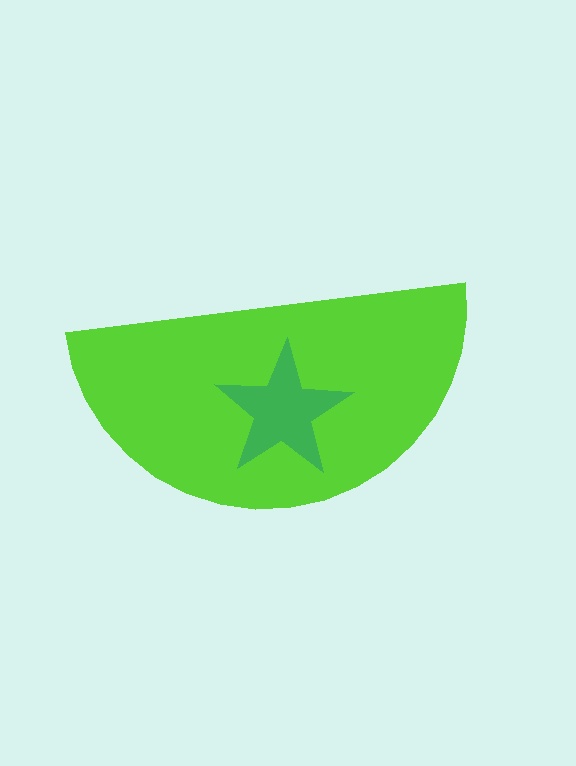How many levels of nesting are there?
2.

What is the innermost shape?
The green star.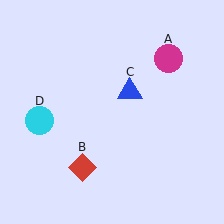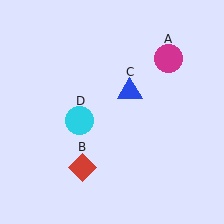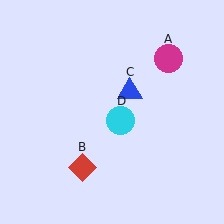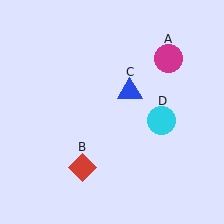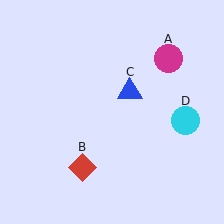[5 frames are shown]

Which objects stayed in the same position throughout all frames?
Magenta circle (object A) and red diamond (object B) and blue triangle (object C) remained stationary.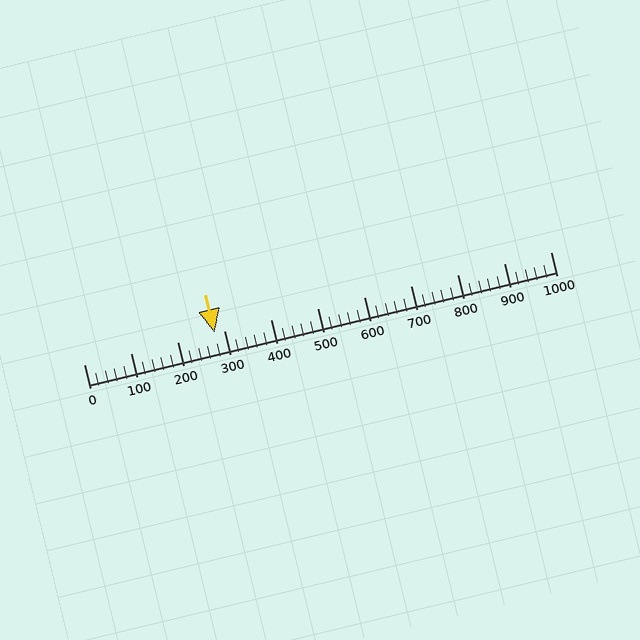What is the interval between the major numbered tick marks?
The major tick marks are spaced 100 units apart.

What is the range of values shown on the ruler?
The ruler shows values from 0 to 1000.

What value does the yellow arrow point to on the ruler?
The yellow arrow points to approximately 280.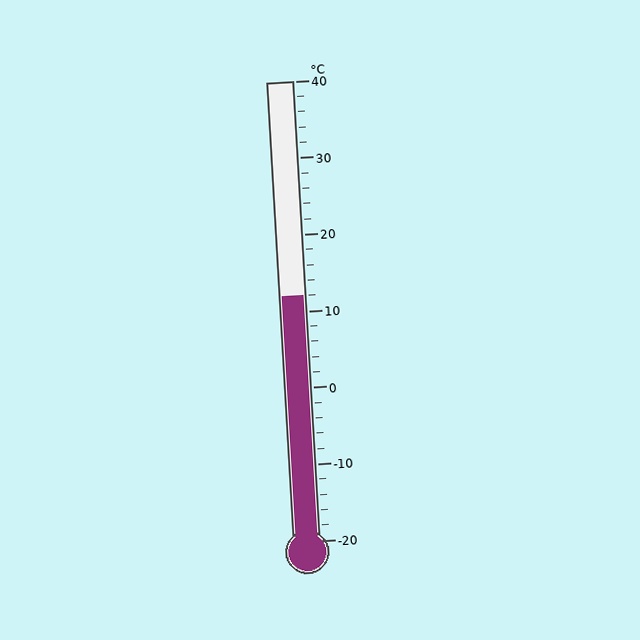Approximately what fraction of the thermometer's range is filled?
The thermometer is filled to approximately 55% of its range.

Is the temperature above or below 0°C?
The temperature is above 0°C.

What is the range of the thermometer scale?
The thermometer scale ranges from -20°C to 40°C.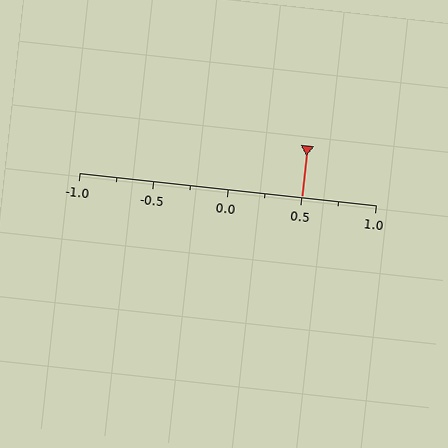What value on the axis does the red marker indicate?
The marker indicates approximately 0.5.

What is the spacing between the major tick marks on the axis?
The major ticks are spaced 0.5 apart.